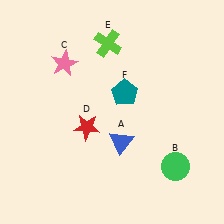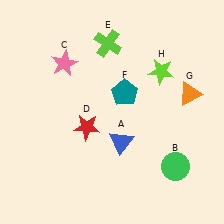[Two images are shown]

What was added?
An orange triangle (G), a lime star (H) were added in Image 2.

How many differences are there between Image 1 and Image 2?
There are 2 differences between the two images.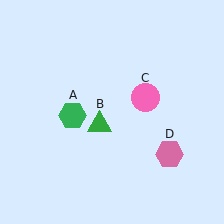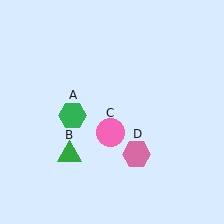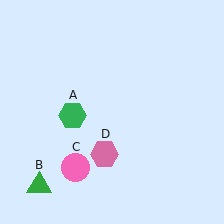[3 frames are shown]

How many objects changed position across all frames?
3 objects changed position: green triangle (object B), pink circle (object C), pink hexagon (object D).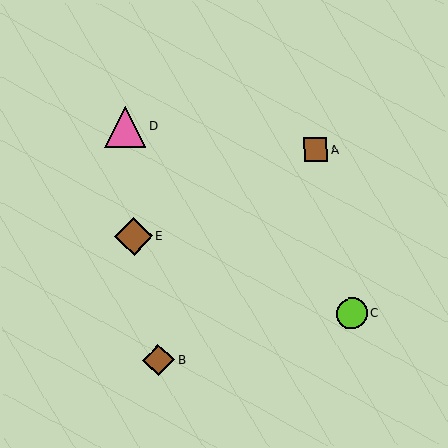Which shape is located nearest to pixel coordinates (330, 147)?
The brown square (labeled A) at (316, 150) is nearest to that location.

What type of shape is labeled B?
Shape B is a brown diamond.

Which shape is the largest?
The pink triangle (labeled D) is the largest.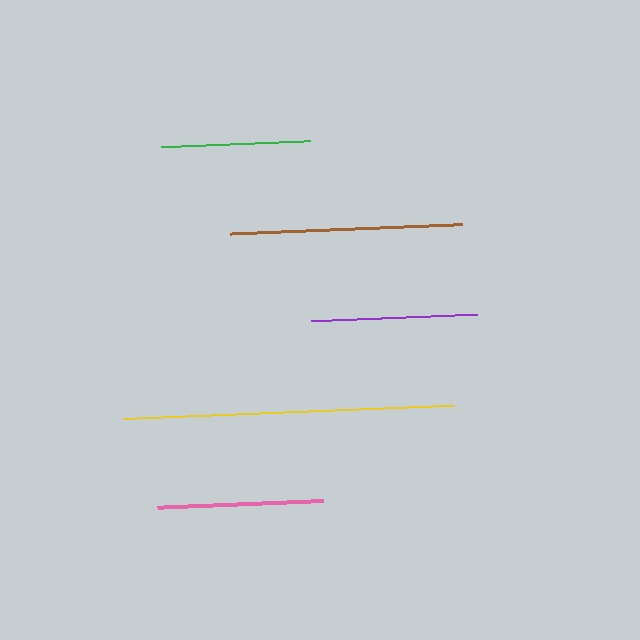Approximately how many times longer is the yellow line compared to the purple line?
The yellow line is approximately 2.0 times the length of the purple line.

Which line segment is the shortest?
The green line is the shortest at approximately 148 pixels.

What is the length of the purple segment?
The purple segment is approximately 165 pixels long.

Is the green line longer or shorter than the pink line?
The pink line is longer than the green line.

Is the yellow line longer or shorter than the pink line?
The yellow line is longer than the pink line.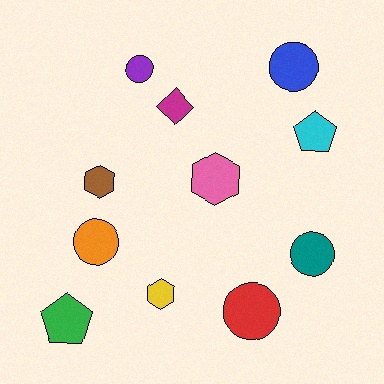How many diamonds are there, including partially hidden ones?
There is 1 diamond.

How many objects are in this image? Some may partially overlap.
There are 11 objects.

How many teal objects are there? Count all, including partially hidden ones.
There is 1 teal object.